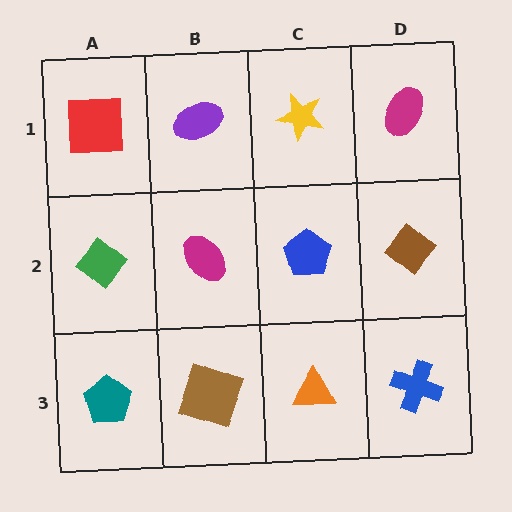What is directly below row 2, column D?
A blue cross.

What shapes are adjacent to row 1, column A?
A green diamond (row 2, column A), a purple ellipse (row 1, column B).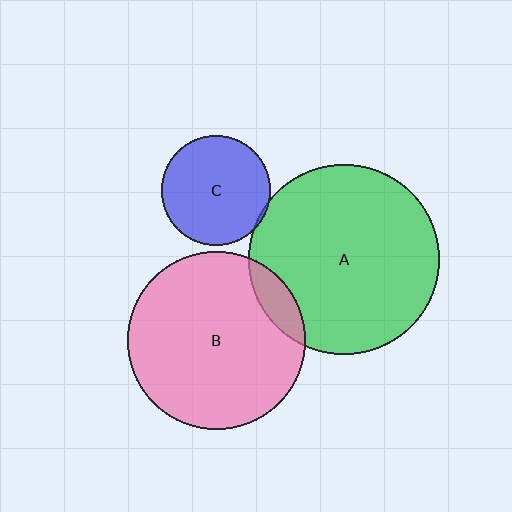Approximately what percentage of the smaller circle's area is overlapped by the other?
Approximately 10%.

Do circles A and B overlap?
Yes.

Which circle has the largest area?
Circle A (green).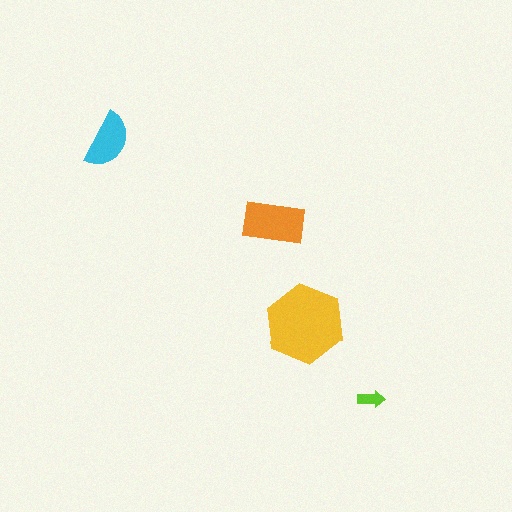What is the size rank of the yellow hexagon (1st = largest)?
1st.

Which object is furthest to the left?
The cyan semicircle is leftmost.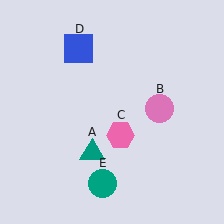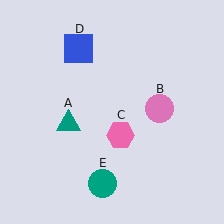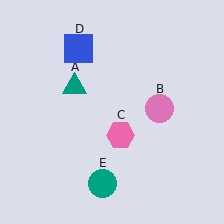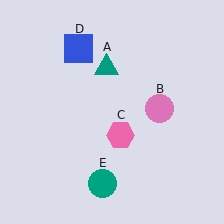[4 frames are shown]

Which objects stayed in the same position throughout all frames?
Pink circle (object B) and pink hexagon (object C) and blue square (object D) and teal circle (object E) remained stationary.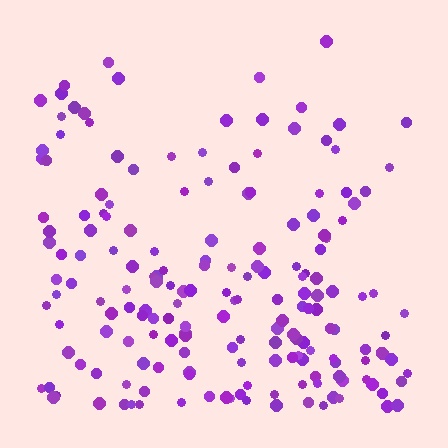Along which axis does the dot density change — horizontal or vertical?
Vertical.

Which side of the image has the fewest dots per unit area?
The top.